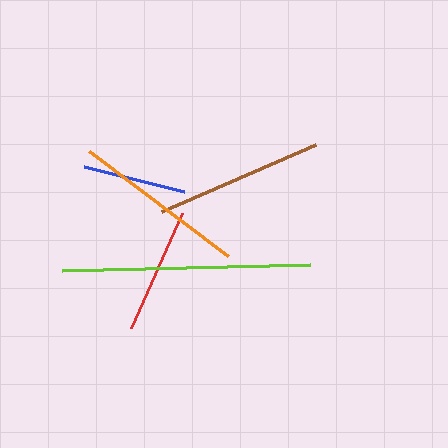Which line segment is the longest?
The lime line is the longest at approximately 248 pixels.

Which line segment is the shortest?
The blue line is the shortest at approximately 103 pixels.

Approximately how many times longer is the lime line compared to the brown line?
The lime line is approximately 1.5 times the length of the brown line.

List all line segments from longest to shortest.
From longest to shortest: lime, orange, brown, red, blue.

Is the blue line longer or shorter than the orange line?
The orange line is longer than the blue line.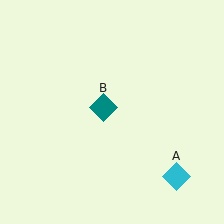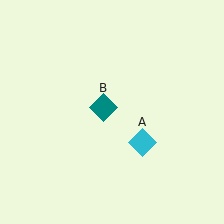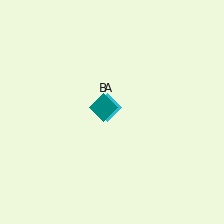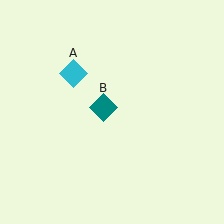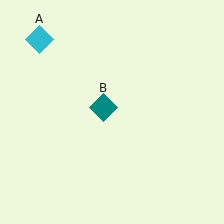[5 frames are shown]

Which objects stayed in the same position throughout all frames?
Teal diamond (object B) remained stationary.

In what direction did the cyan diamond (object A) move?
The cyan diamond (object A) moved up and to the left.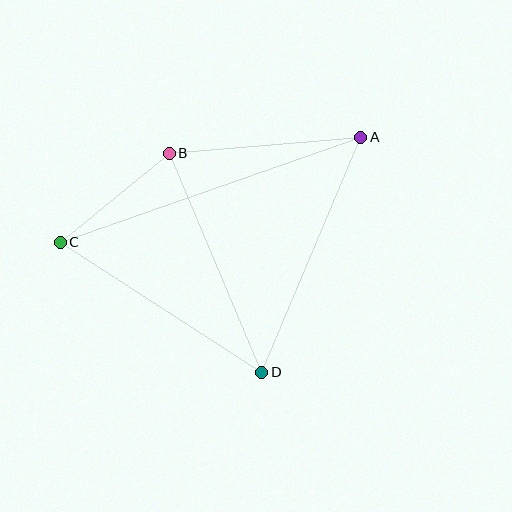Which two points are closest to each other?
Points B and C are closest to each other.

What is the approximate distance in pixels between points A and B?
The distance between A and B is approximately 192 pixels.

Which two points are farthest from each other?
Points A and C are farthest from each other.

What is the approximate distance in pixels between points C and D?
The distance between C and D is approximately 239 pixels.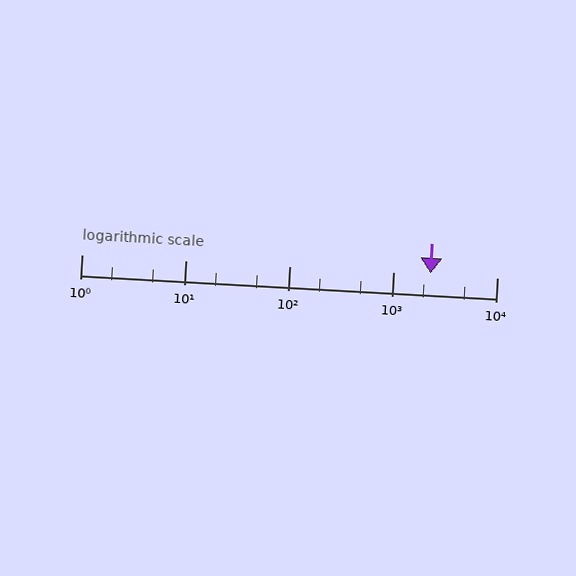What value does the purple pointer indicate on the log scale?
The pointer indicates approximately 2300.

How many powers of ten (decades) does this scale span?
The scale spans 4 decades, from 1 to 10000.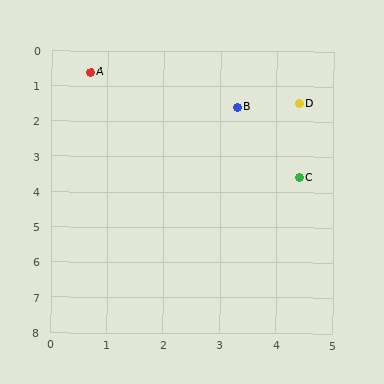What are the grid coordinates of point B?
Point B is at approximately (3.3, 1.6).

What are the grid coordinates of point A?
Point A is at approximately (0.7, 0.6).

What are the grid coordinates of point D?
Point D is at approximately (4.4, 1.5).